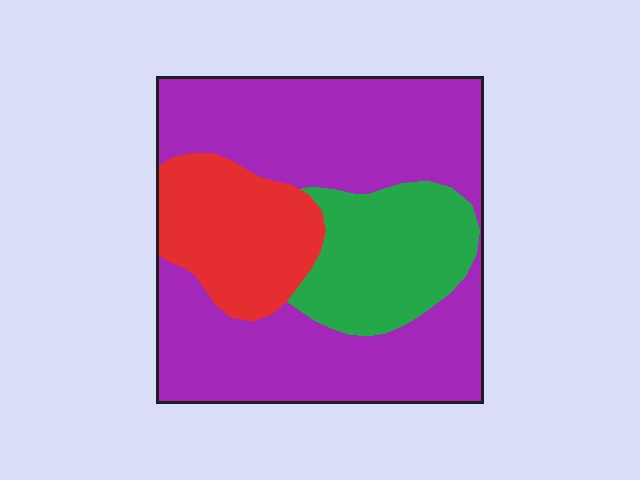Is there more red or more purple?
Purple.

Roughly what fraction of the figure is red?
Red takes up about one fifth (1/5) of the figure.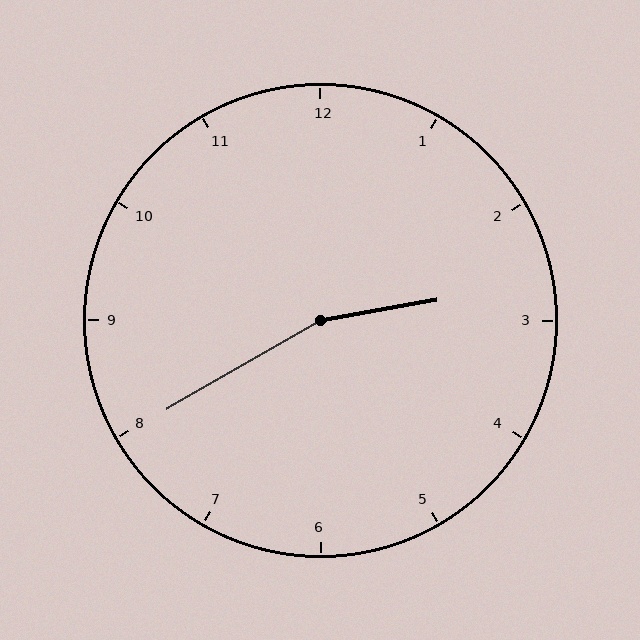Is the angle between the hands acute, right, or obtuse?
It is obtuse.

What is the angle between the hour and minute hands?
Approximately 160 degrees.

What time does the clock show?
2:40.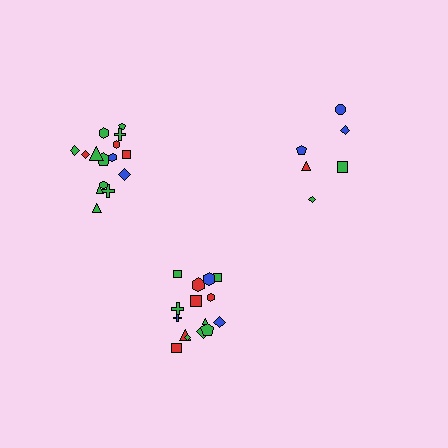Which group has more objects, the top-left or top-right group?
The top-left group.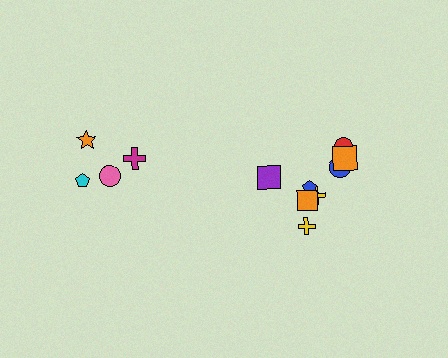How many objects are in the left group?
There are 4 objects.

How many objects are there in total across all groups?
There are 12 objects.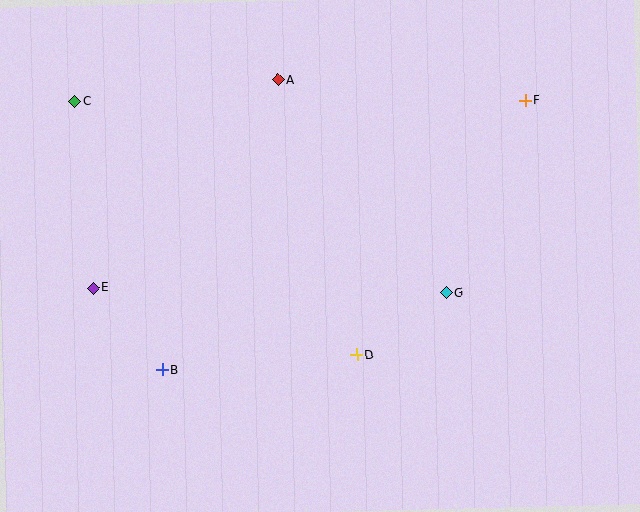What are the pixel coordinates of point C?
Point C is at (75, 101).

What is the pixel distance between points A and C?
The distance between A and C is 204 pixels.